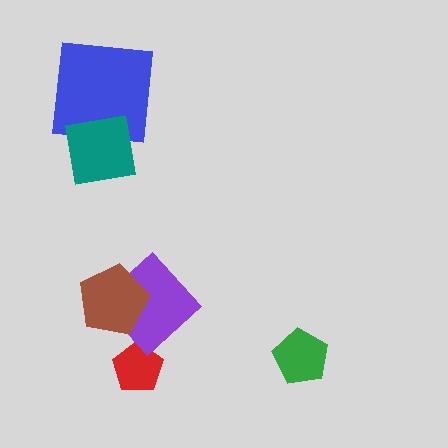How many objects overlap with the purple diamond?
1 object overlaps with the purple diamond.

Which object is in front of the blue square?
The teal square is in front of the blue square.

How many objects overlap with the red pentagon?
0 objects overlap with the red pentagon.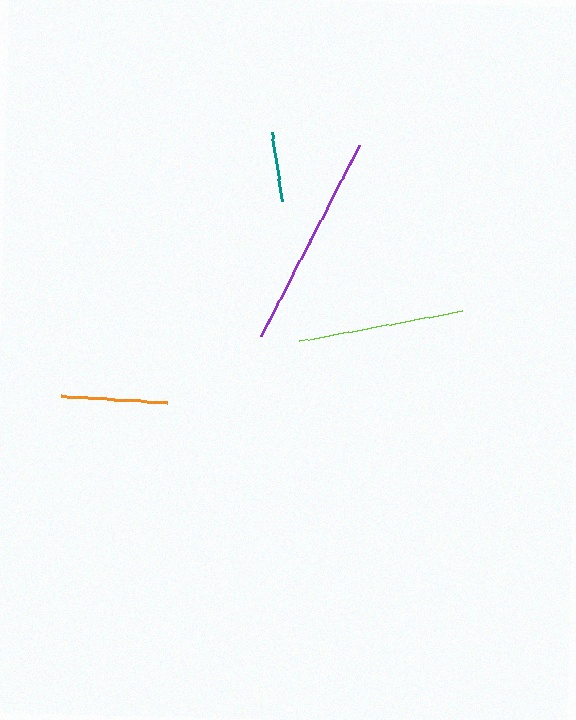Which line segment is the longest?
The purple line is the longest at approximately 216 pixels.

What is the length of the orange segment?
The orange segment is approximately 107 pixels long.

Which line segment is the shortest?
The teal line is the shortest at approximately 71 pixels.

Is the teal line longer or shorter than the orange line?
The orange line is longer than the teal line.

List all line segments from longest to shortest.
From longest to shortest: purple, lime, orange, teal.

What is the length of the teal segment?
The teal segment is approximately 71 pixels long.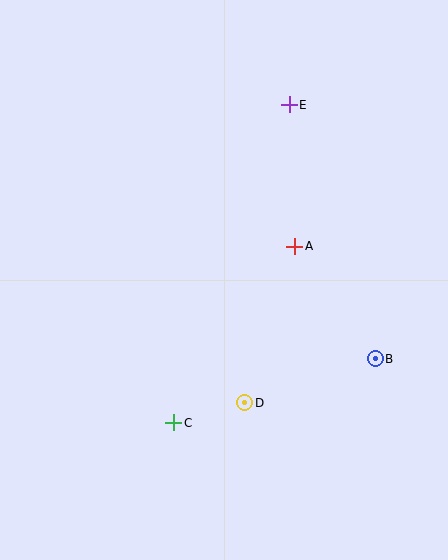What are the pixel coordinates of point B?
Point B is at (375, 359).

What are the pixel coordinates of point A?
Point A is at (295, 246).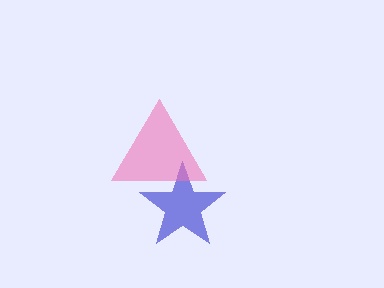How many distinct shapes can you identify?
There are 2 distinct shapes: a blue star, a pink triangle.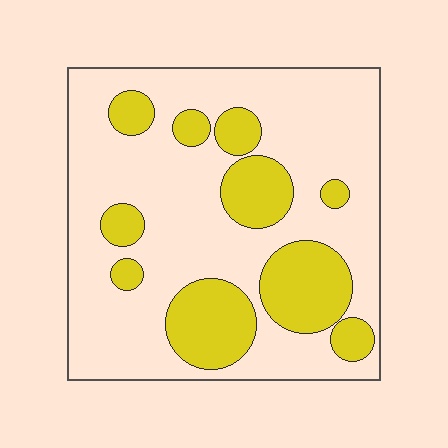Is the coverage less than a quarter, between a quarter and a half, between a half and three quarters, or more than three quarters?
Between a quarter and a half.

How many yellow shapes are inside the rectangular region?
10.